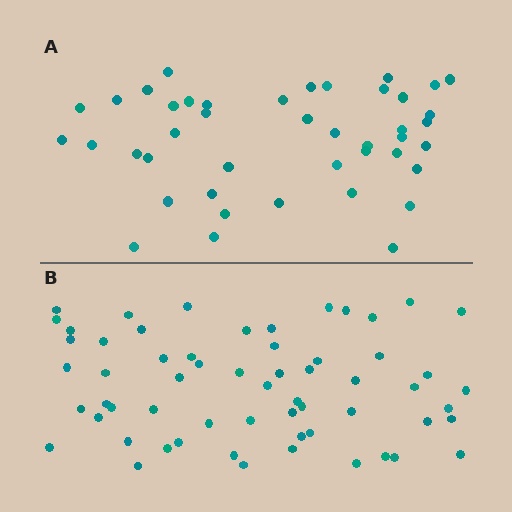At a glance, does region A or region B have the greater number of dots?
Region B (the bottom region) has more dots.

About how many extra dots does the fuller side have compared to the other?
Region B has approximately 15 more dots than region A.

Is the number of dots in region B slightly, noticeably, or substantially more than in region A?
Region B has noticeably more, but not dramatically so. The ratio is roughly 1.4 to 1.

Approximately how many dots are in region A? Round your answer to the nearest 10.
About 40 dots. (The exact count is 43, which rounds to 40.)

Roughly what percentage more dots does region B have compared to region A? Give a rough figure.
About 40% more.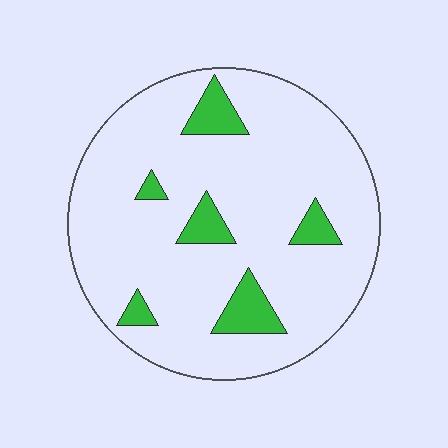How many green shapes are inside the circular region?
6.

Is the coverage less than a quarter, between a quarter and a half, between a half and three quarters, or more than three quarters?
Less than a quarter.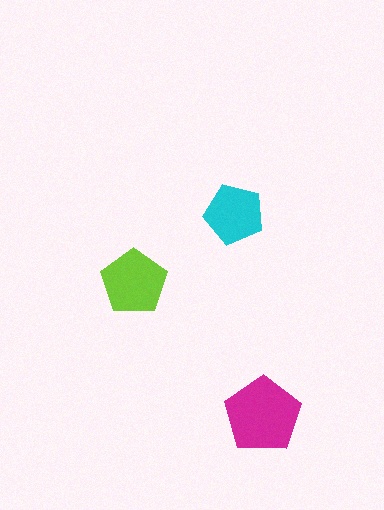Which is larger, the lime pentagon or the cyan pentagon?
The lime one.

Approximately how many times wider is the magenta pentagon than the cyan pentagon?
About 1.5 times wider.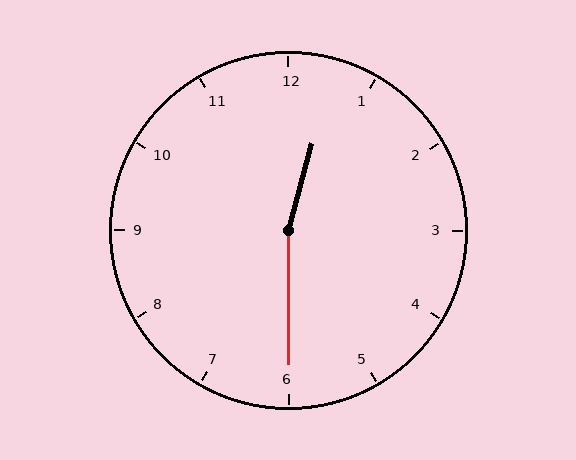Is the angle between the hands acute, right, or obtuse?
It is obtuse.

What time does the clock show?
12:30.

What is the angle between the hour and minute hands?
Approximately 165 degrees.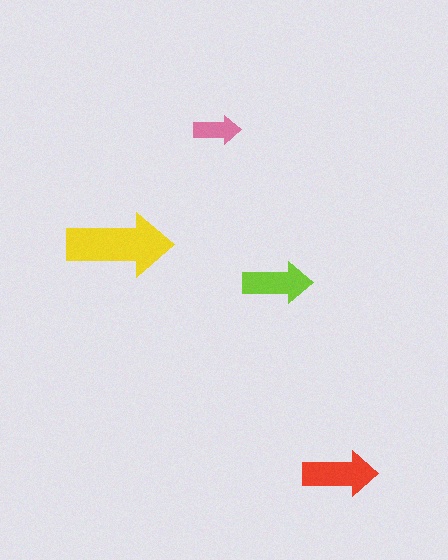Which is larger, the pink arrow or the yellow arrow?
The yellow one.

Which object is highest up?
The pink arrow is topmost.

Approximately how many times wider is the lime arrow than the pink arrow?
About 1.5 times wider.